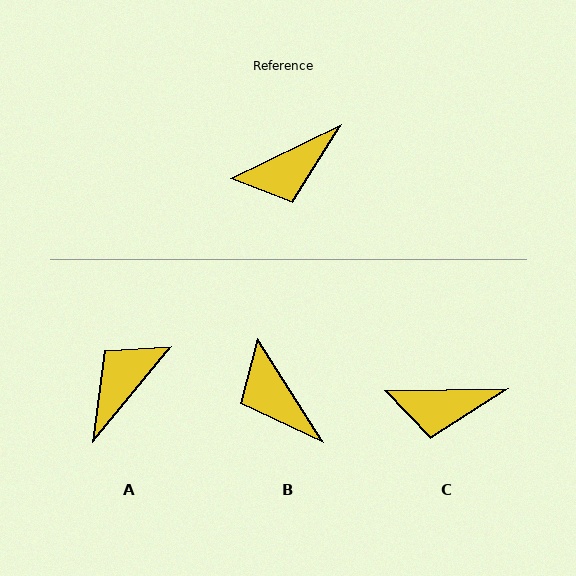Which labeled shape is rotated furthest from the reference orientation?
A, about 155 degrees away.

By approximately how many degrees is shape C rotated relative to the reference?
Approximately 25 degrees clockwise.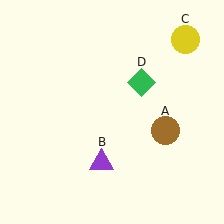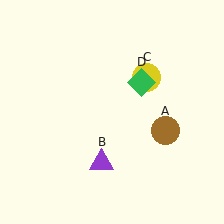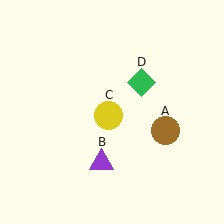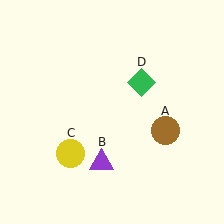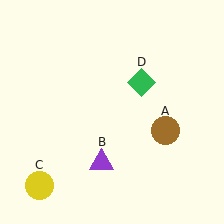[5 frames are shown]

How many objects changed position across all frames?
1 object changed position: yellow circle (object C).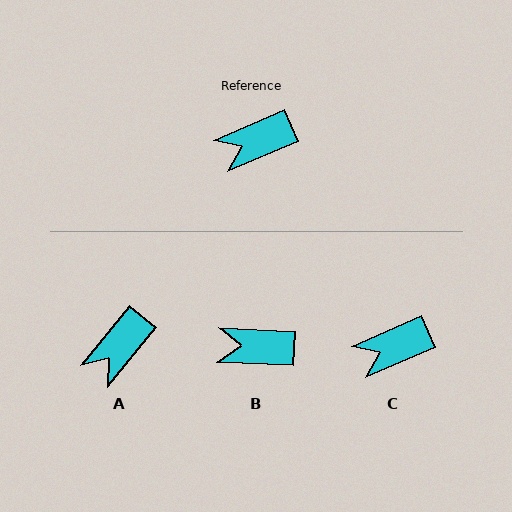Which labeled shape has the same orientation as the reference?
C.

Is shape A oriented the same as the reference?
No, it is off by about 27 degrees.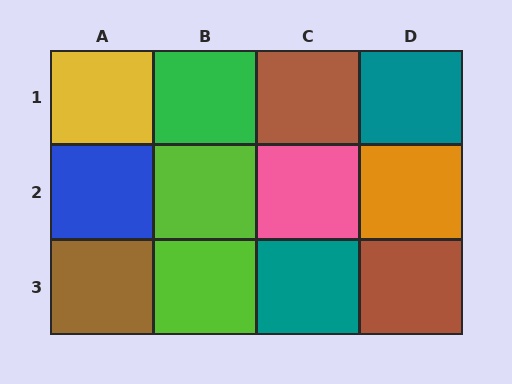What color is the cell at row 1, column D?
Teal.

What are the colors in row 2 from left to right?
Blue, lime, pink, orange.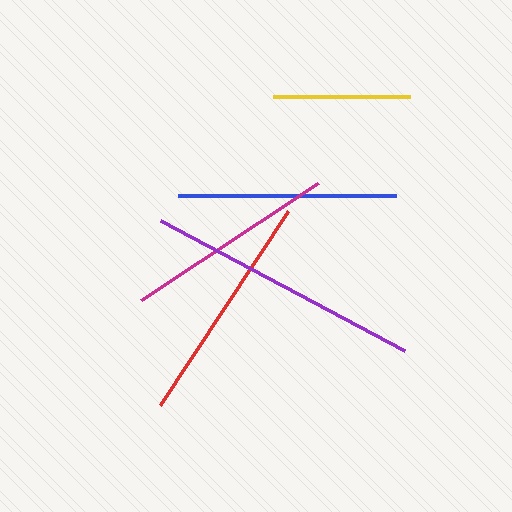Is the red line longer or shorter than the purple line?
The purple line is longer than the red line.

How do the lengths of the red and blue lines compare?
The red and blue lines are approximately the same length.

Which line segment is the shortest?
The yellow line is the shortest at approximately 137 pixels.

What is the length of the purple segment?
The purple segment is approximately 277 pixels long.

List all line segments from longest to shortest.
From longest to shortest: purple, red, blue, magenta, yellow.